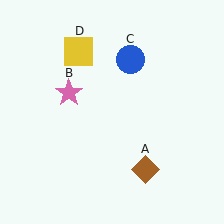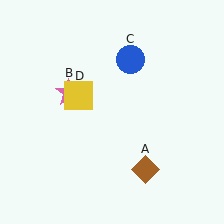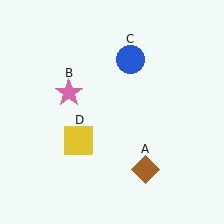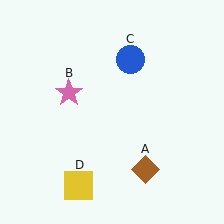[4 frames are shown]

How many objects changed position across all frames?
1 object changed position: yellow square (object D).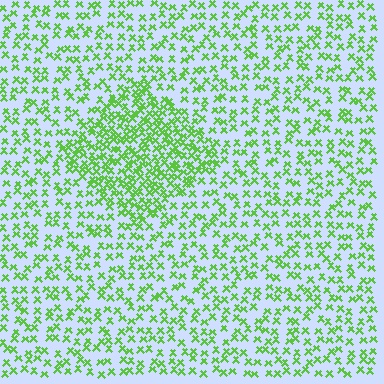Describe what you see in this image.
The image contains small lime elements arranged at two different densities. A diamond-shaped region is visible where the elements are more densely packed than the surrounding area.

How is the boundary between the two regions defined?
The boundary is defined by a change in element density (approximately 2.1x ratio). All elements are the same color, size, and shape.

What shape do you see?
I see a diamond.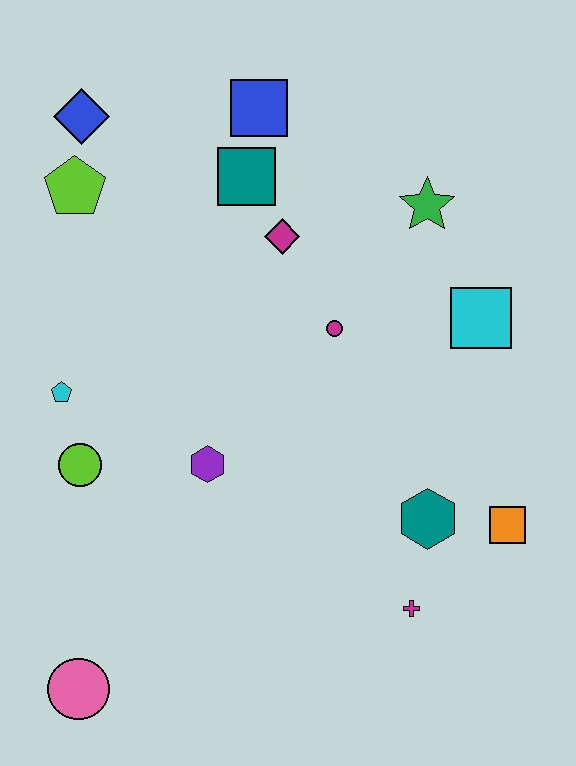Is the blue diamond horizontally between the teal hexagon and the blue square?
No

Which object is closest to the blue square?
The teal square is closest to the blue square.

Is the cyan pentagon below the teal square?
Yes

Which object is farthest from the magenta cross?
The blue diamond is farthest from the magenta cross.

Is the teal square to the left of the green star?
Yes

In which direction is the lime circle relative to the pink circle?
The lime circle is above the pink circle.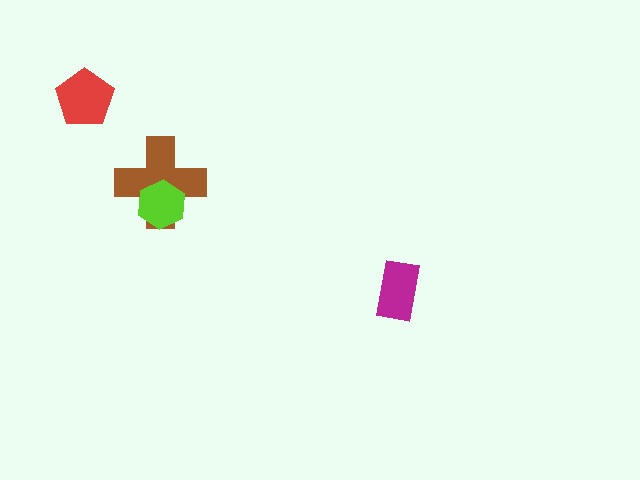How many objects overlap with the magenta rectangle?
0 objects overlap with the magenta rectangle.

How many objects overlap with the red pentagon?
0 objects overlap with the red pentagon.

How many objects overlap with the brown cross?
1 object overlaps with the brown cross.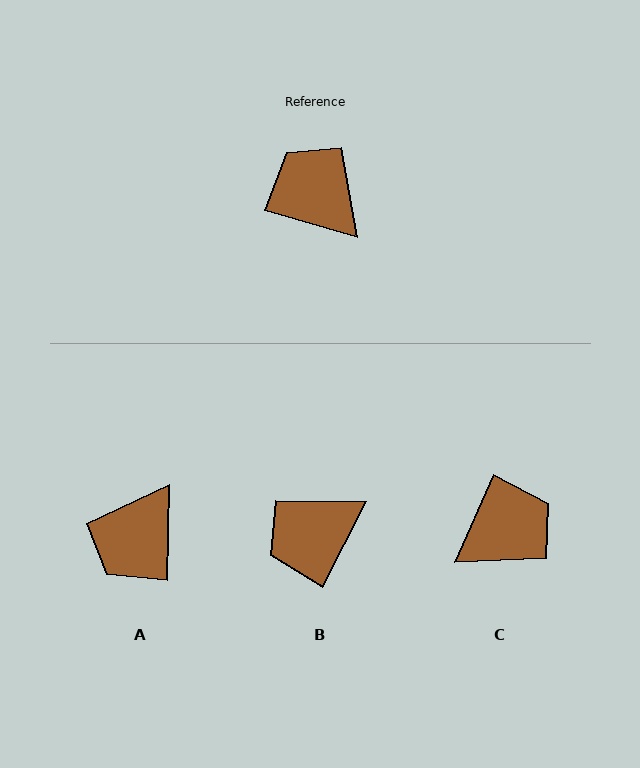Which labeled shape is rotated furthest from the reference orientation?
A, about 106 degrees away.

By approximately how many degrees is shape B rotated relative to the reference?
Approximately 79 degrees counter-clockwise.